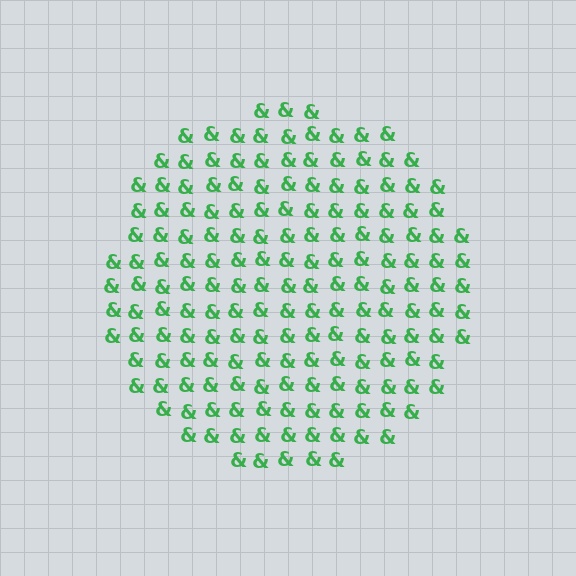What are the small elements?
The small elements are ampersands.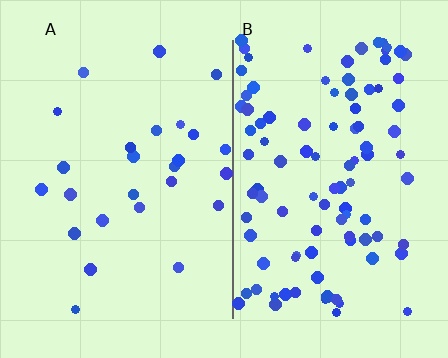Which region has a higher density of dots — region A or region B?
B (the right).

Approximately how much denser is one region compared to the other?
Approximately 3.9× — region B over region A.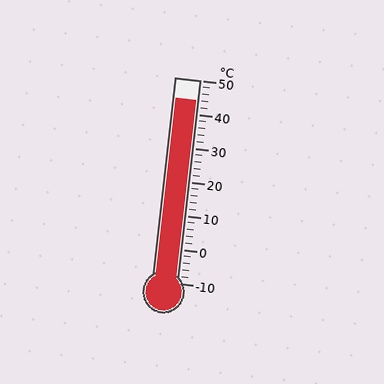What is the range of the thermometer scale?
The thermometer scale ranges from -10°C to 50°C.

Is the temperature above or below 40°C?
The temperature is above 40°C.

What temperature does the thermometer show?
The thermometer shows approximately 44°C.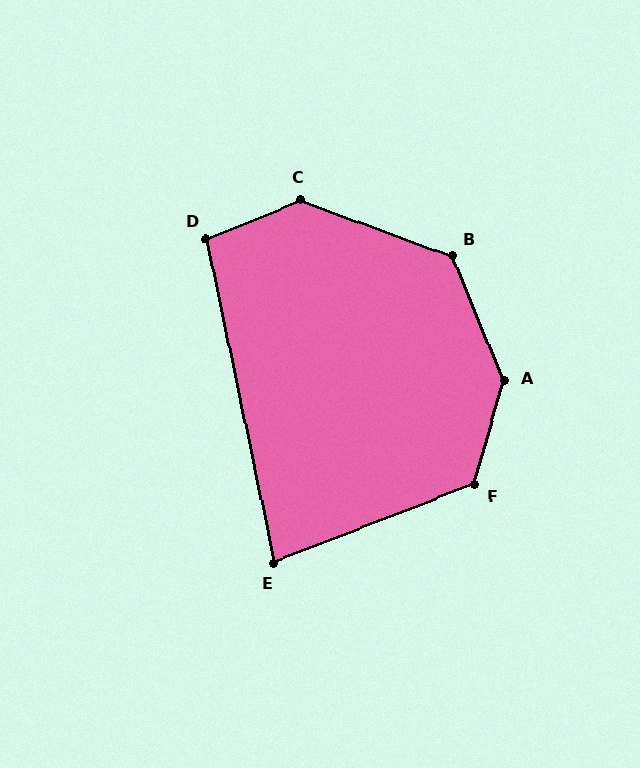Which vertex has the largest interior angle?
A, at approximately 142 degrees.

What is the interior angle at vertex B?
Approximately 133 degrees (obtuse).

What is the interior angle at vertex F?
Approximately 127 degrees (obtuse).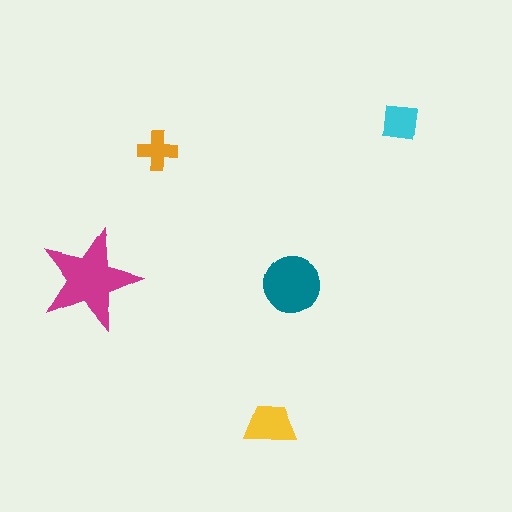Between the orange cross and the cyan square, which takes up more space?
The cyan square.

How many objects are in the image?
There are 5 objects in the image.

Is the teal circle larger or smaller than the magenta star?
Smaller.